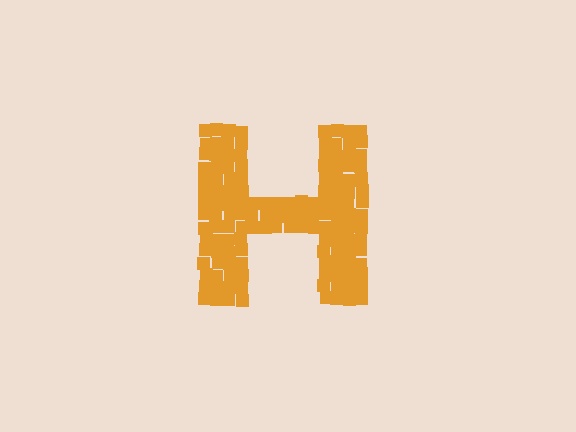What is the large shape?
The large shape is the letter H.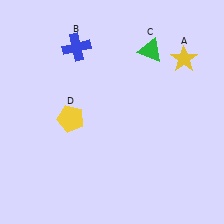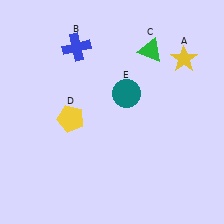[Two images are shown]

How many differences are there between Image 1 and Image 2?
There is 1 difference between the two images.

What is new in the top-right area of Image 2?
A teal circle (E) was added in the top-right area of Image 2.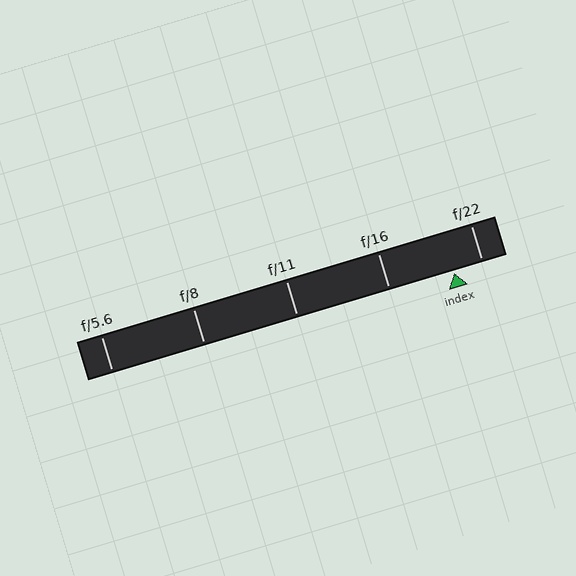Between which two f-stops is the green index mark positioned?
The index mark is between f/16 and f/22.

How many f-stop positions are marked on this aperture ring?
There are 5 f-stop positions marked.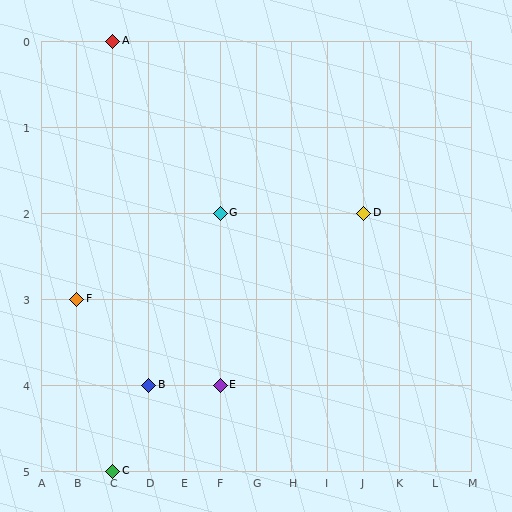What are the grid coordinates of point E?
Point E is at grid coordinates (F, 4).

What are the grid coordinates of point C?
Point C is at grid coordinates (C, 5).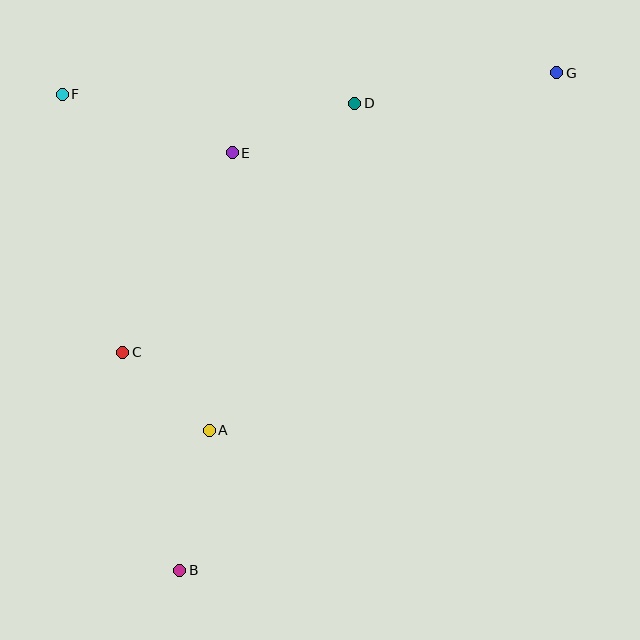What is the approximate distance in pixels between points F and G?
The distance between F and G is approximately 495 pixels.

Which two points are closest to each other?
Points A and C are closest to each other.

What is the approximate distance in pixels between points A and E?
The distance between A and E is approximately 278 pixels.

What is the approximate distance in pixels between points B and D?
The distance between B and D is approximately 499 pixels.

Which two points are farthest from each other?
Points B and G are farthest from each other.